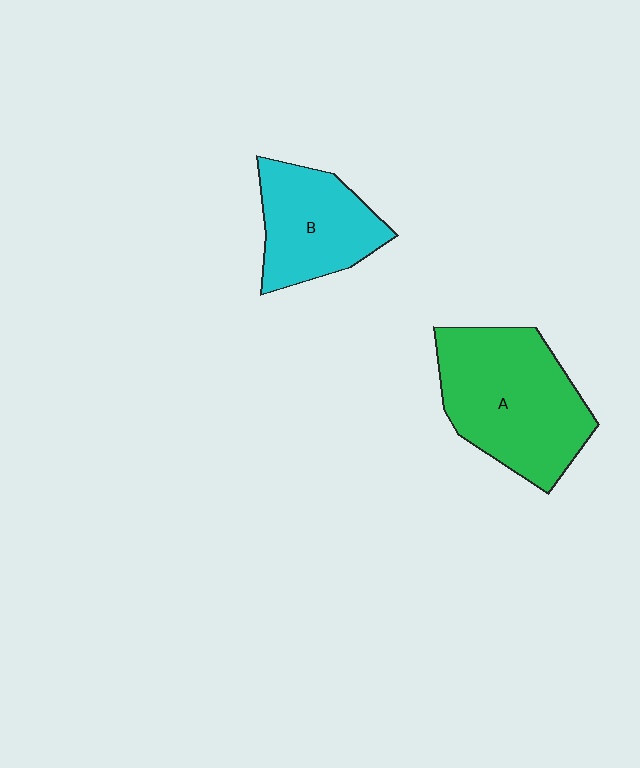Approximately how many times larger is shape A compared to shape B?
Approximately 1.5 times.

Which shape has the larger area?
Shape A (green).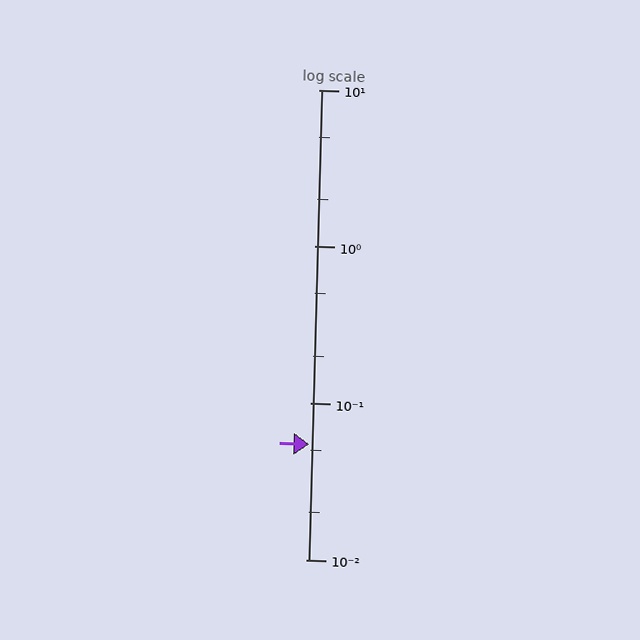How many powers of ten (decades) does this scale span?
The scale spans 3 decades, from 0.01 to 10.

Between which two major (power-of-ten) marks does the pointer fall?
The pointer is between 0.01 and 0.1.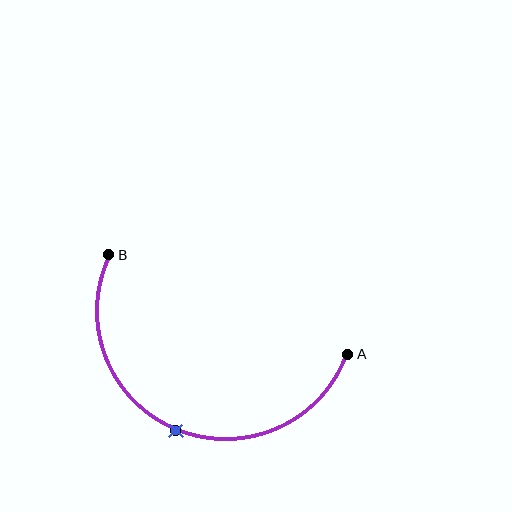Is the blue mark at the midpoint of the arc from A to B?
Yes. The blue mark lies on the arc at equal arc-length from both A and B — it is the arc midpoint.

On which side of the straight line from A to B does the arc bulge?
The arc bulges below the straight line connecting A and B.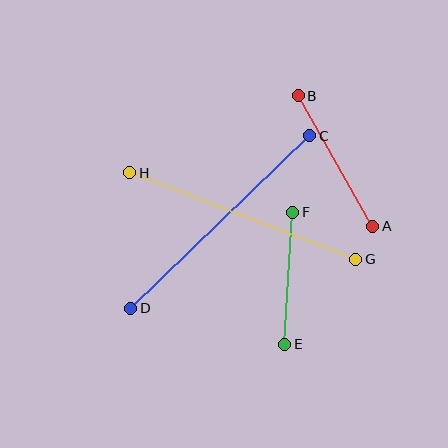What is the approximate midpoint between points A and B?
The midpoint is at approximately (336, 161) pixels.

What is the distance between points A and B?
The distance is approximately 150 pixels.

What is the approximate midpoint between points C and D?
The midpoint is at approximately (220, 222) pixels.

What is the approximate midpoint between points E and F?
The midpoint is at approximately (289, 278) pixels.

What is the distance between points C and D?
The distance is approximately 249 pixels.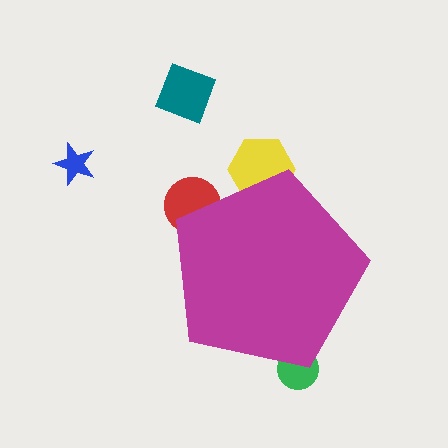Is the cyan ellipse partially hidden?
Yes, the cyan ellipse is partially hidden behind the magenta pentagon.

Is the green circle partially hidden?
Yes, the green circle is partially hidden behind the magenta pentagon.